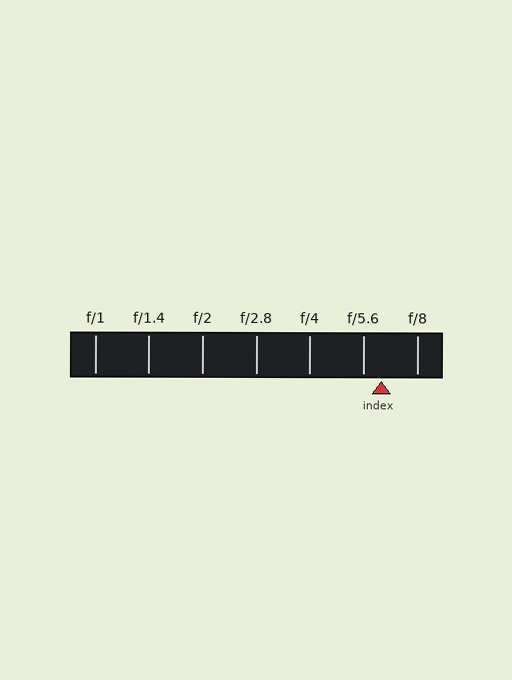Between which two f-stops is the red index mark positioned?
The index mark is between f/5.6 and f/8.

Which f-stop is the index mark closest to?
The index mark is closest to f/5.6.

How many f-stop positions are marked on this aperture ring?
There are 7 f-stop positions marked.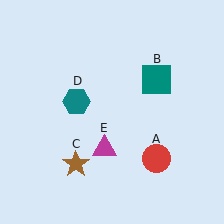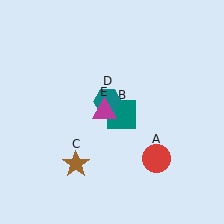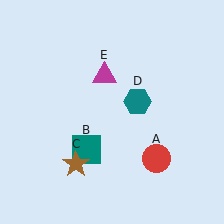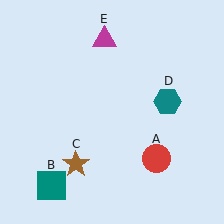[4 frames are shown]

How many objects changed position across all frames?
3 objects changed position: teal square (object B), teal hexagon (object D), magenta triangle (object E).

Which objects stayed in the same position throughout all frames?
Red circle (object A) and brown star (object C) remained stationary.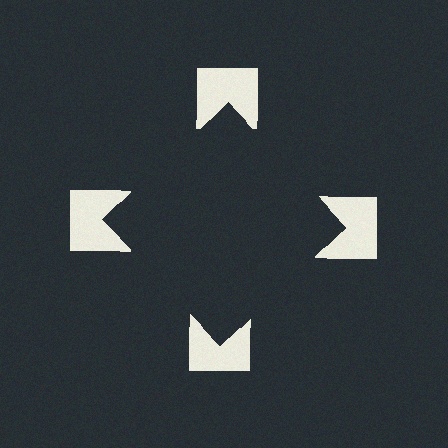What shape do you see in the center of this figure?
An illusory square — its edges are inferred from the aligned wedge cuts in the notched squares, not physically drawn.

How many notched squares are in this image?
There are 4 — one at each vertex of the illusory square.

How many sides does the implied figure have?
4 sides.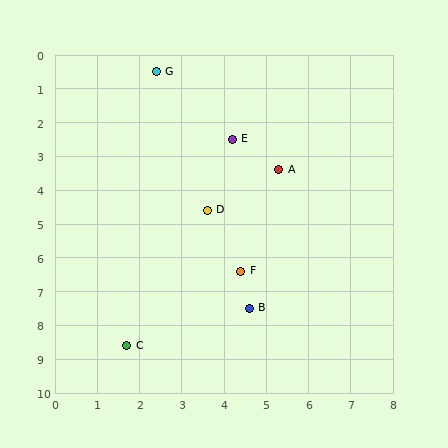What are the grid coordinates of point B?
Point B is at approximately (4.6, 7.5).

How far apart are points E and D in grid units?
Points E and D are about 2.2 grid units apart.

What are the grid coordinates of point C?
Point C is at approximately (1.7, 8.6).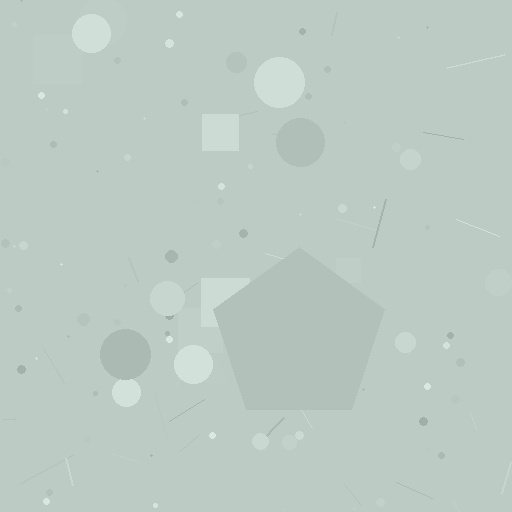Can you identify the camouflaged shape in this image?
The camouflaged shape is a pentagon.